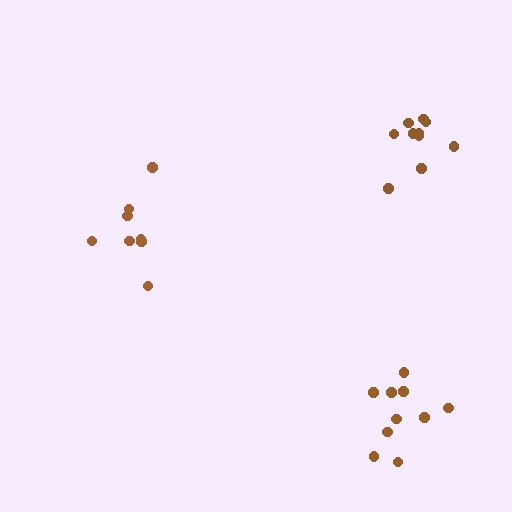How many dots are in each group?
Group 1: 8 dots, Group 2: 10 dots, Group 3: 10 dots (28 total).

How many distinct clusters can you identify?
There are 3 distinct clusters.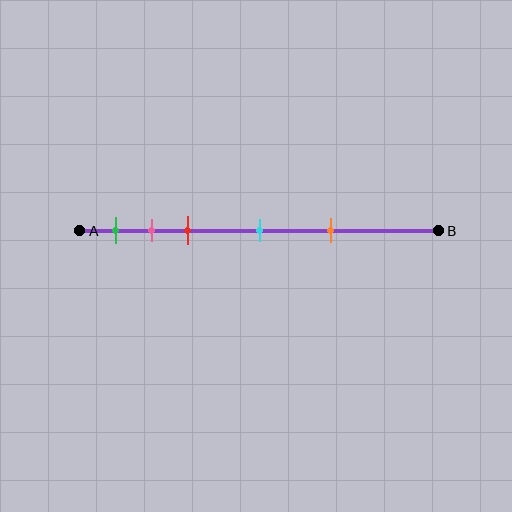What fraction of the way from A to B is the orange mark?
The orange mark is approximately 70% (0.7) of the way from A to B.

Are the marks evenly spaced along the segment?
No, the marks are not evenly spaced.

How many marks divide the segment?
There are 5 marks dividing the segment.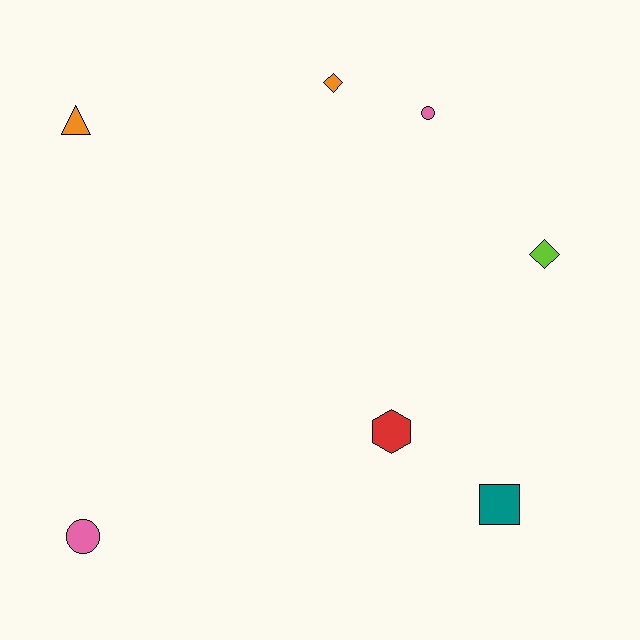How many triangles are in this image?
There is 1 triangle.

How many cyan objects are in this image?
There are no cyan objects.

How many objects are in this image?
There are 7 objects.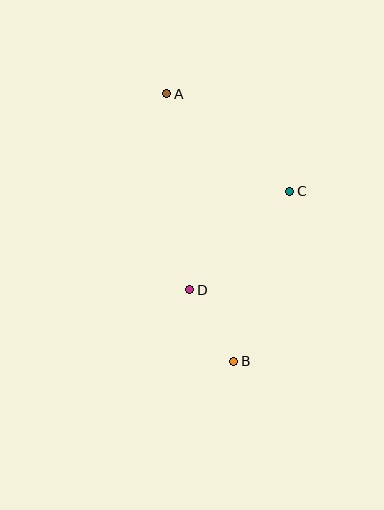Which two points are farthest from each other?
Points A and B are farthest from each other.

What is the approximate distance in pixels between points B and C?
The distance between B and C is approximately 179 pixels.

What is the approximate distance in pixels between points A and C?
The distance between A and C is approximately 157 pixels.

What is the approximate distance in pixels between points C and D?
The distance between C and D is approximately 141 pixels.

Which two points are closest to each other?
Points B and D are closest to each other.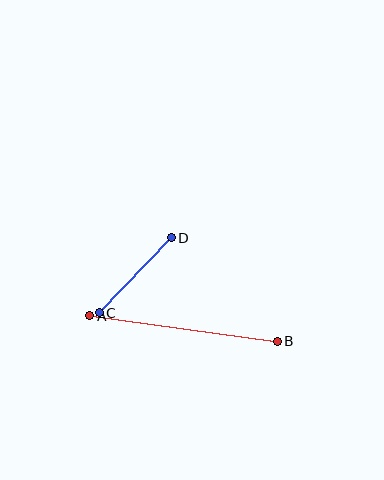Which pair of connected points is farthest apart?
Points A and B are farthest apart.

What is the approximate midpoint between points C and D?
The midpoint is at approximately (135, 275) pixels.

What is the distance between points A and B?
The distance is approximately 189 pixels.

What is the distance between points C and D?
The distance is approximately 104 pixels.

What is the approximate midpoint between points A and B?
The midpoint is at approximately (183, 328) pixels.